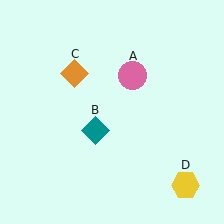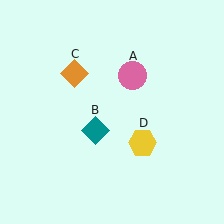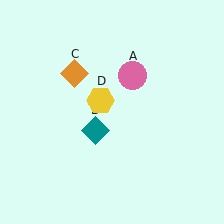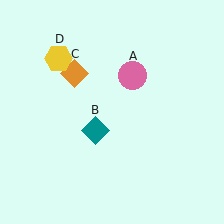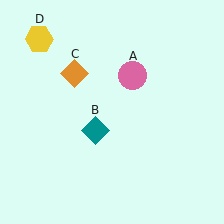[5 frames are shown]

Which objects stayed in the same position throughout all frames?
Pink circle (object A) and teal diamond (object B) and orange diamond (object C) remained stationary.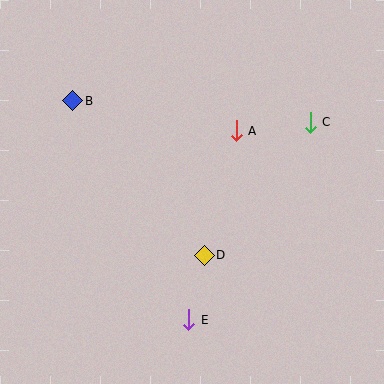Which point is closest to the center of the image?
Point D at (204, 255) is closest to the center.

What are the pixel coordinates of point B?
Point B is at (73, 101).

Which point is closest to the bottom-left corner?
Point E is closest to the bottom-left corner.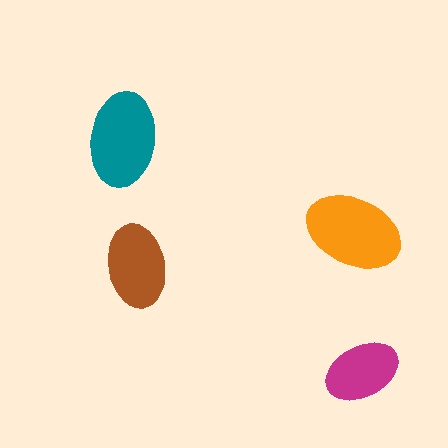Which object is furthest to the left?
The teal ellipse is leftmost.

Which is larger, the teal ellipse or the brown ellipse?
The teal one.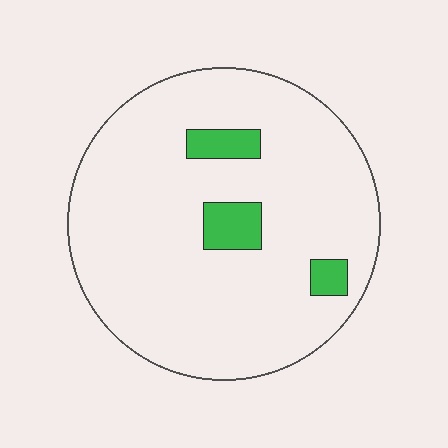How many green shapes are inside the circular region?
3.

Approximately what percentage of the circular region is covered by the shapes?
Approximately 10%.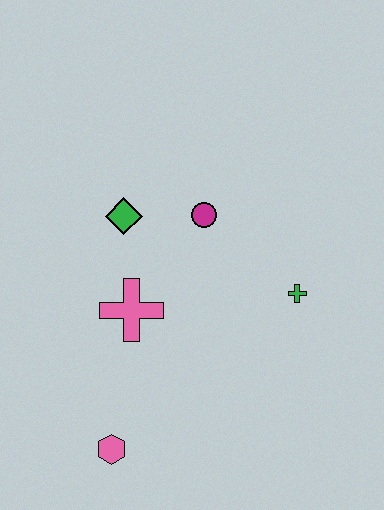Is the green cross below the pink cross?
No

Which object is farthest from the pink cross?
The green cross is farthest from the pink cross.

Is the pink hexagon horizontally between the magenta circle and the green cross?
No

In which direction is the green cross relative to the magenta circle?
The green cross is to the right of the magenta circle.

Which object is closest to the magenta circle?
The green diamond is closest to the magenta circle.